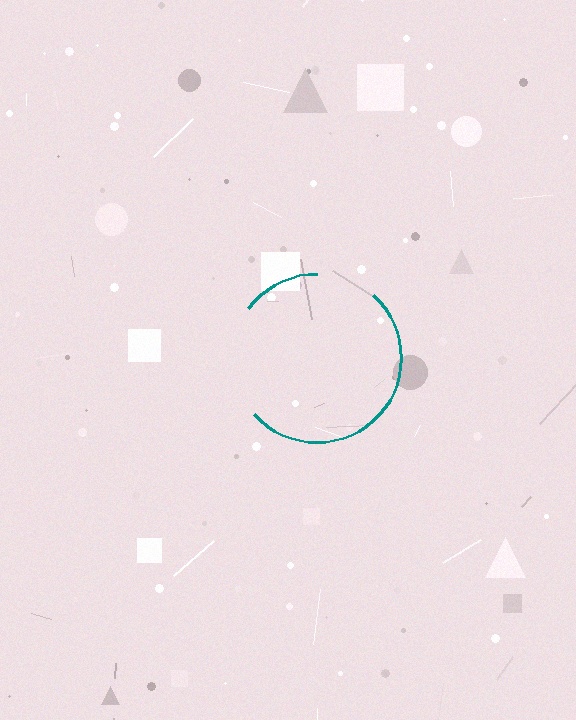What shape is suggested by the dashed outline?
The dashed outline suggests a circle.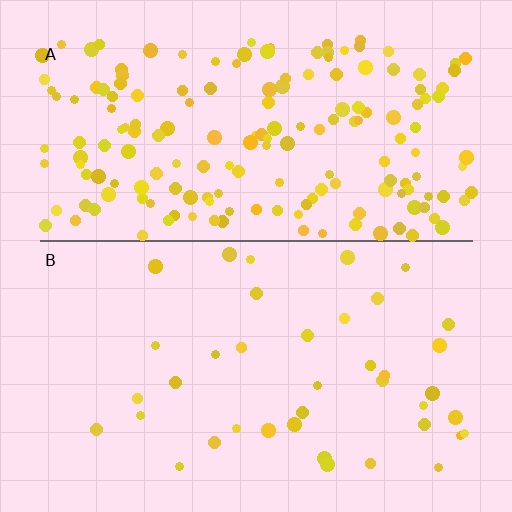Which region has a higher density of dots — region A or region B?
A (the top).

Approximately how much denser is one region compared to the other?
Approximately 4.5× — region A over region B.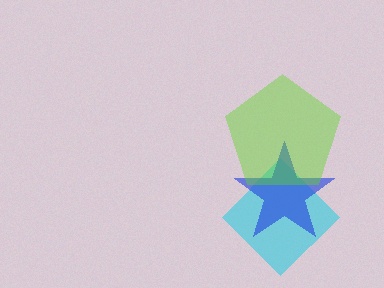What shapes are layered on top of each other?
The layered shapes are: a cyan diamond, a blue star, a lime pentagon.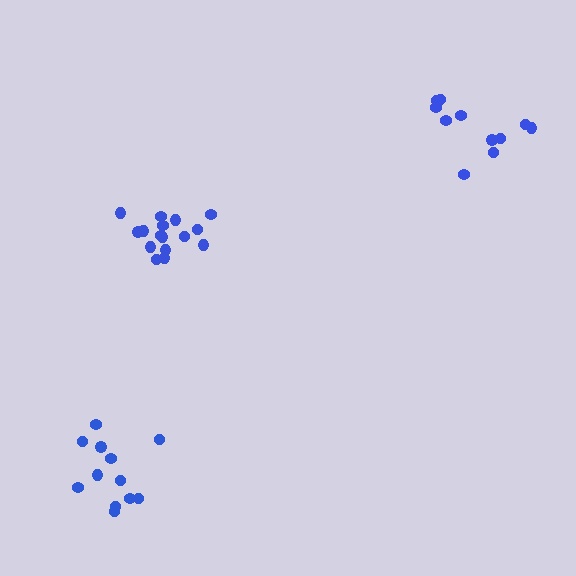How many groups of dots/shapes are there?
There are 3 groups.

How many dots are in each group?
Group 1: 12 dots, Group 2: 16 dots, Group 3: 11 dots (39 total).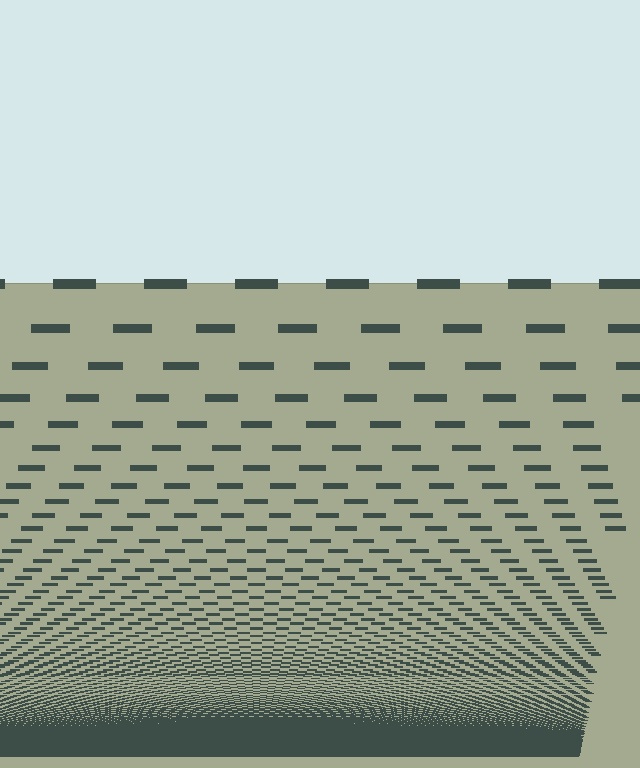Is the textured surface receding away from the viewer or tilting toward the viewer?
The surface appears to tilt toward the viewer. Texture elements get larger and sparser toward the top.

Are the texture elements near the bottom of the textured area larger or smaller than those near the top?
Smaller. The gradient is inverted — elements near the bottom are smaller and denser.